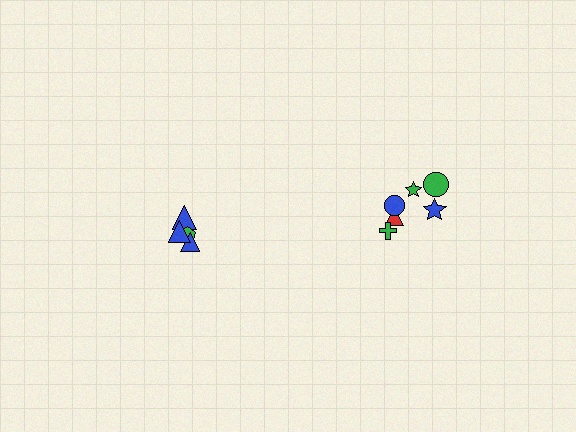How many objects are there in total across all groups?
There are 10 objects.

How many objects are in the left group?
There are 4 objects.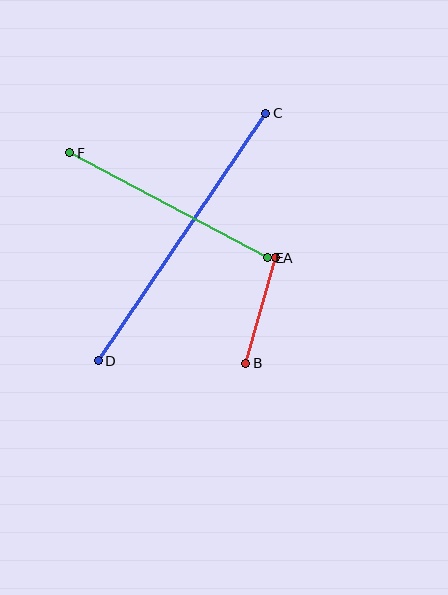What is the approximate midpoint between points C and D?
The midpoint is at approximately (182, 237) pixels.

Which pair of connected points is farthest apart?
Points C and D are farthest apart.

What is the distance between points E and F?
The distance is approximately 224 pixels.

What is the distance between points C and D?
The distance is approximately 299 pixels.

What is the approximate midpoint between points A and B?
The midpoint is at approximately (261, 311) pixels.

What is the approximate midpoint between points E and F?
The midpoint is at approximately (169, 205) pixels.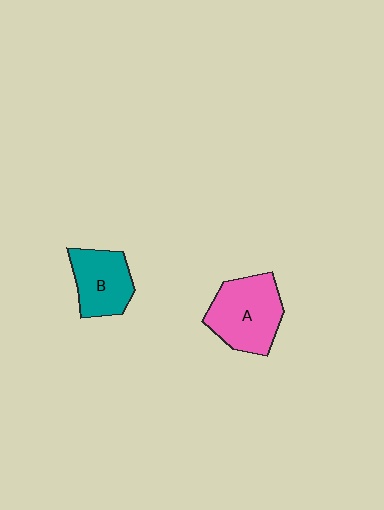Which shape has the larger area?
Shape A (pink).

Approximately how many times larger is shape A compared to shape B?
Approximately 1.3 times.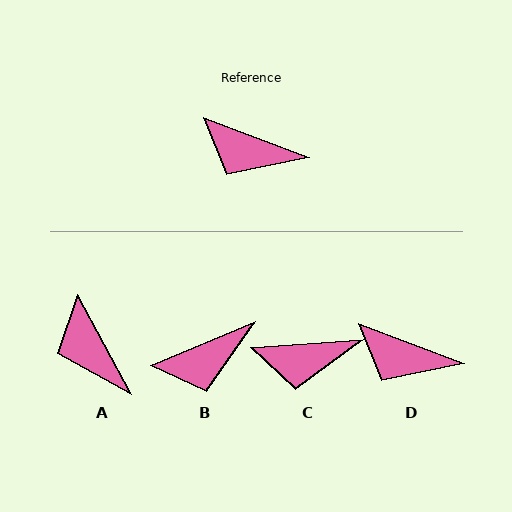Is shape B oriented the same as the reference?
No, it is off by about 44 degrees.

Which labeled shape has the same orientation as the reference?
D.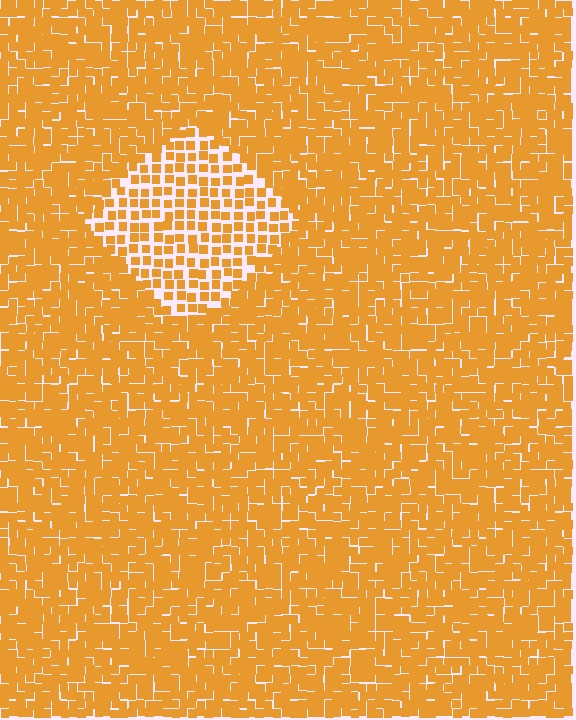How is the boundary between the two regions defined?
The boundary is defined by a change in element density (approximately 1.9x ratio). All elements are the same color, size, and shape.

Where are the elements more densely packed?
The elements are more densely packed outside the diamond boundary.